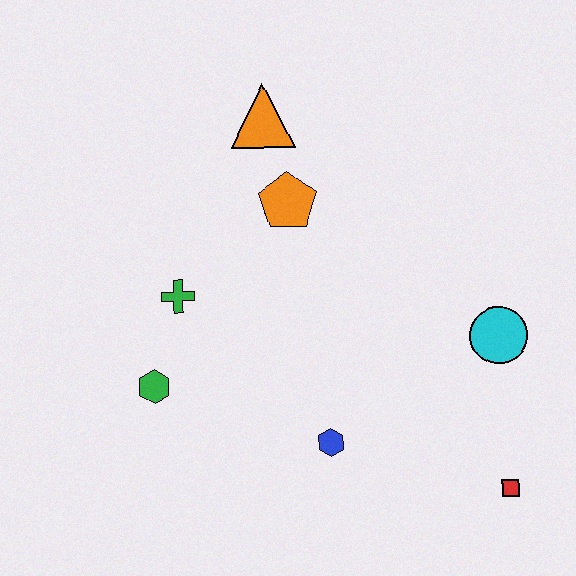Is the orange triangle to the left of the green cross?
No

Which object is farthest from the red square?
The orange triangle is farthest from the red square.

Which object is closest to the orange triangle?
The orange pentagon is closest to the orange triangle.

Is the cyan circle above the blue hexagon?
Yes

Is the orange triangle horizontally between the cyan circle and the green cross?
Yes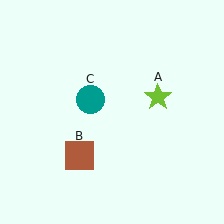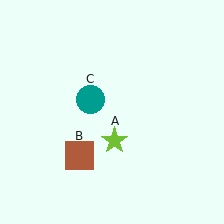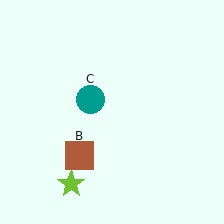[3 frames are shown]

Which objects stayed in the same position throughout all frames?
Brown square (object B) and teal circle (object C) remained stationary.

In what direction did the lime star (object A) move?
The lime star (object A) moved down and to the left.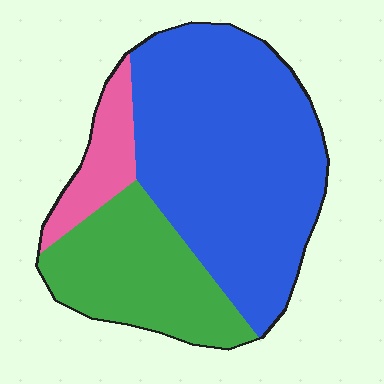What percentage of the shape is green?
Green covers 28% of the shape.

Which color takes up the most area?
Blue, at roughly 60%.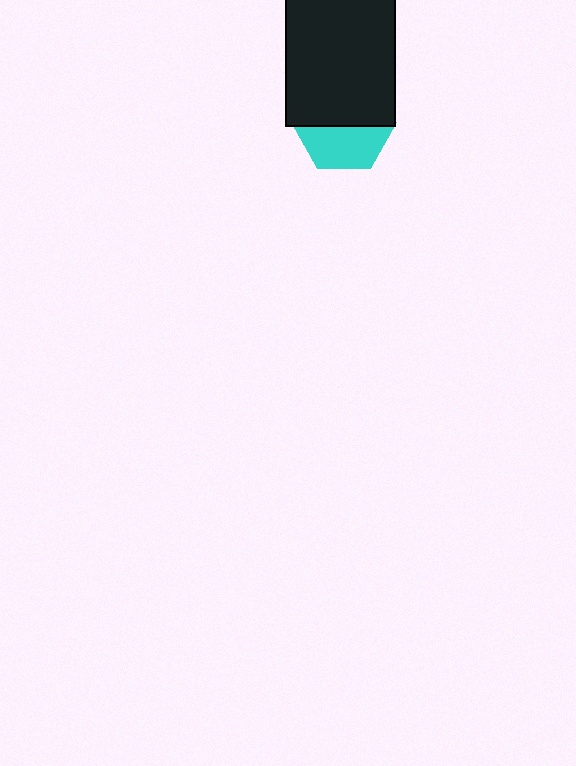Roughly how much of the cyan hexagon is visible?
A small part of it is visible (roughly 44%).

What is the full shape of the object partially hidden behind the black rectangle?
The partially hidden object is a cyan hexagon.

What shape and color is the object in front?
The object in front is a black rectangle.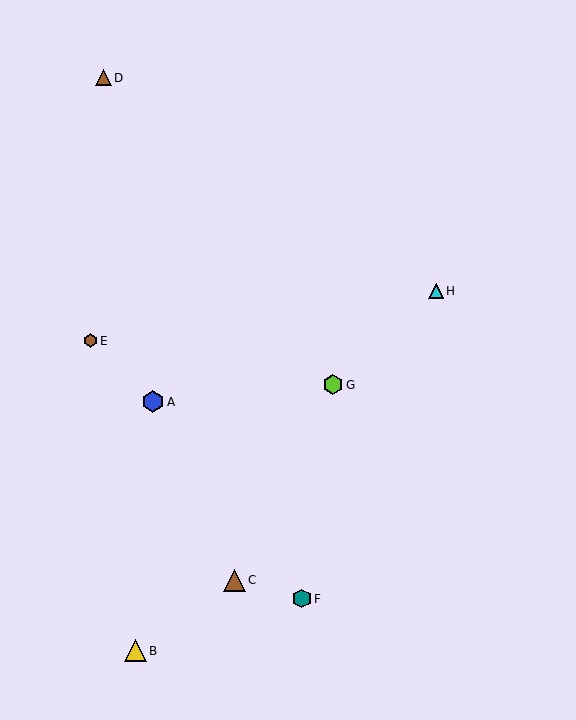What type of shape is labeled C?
Shape C is a brown triangle.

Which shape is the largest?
The yellow triangle (labeled B) is the largest.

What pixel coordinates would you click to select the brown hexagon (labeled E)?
Click at (90, 341) to select the brown hexagon E.